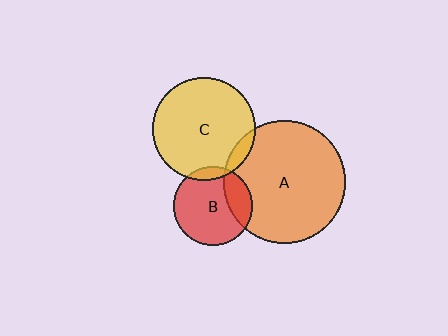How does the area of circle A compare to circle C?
Approximately 1.4 times.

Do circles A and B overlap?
Yes.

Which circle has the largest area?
Circle A (orange).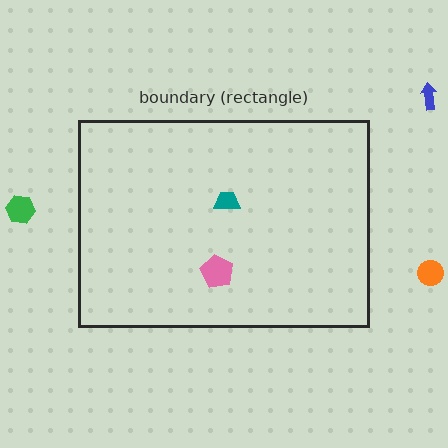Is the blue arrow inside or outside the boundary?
Outside.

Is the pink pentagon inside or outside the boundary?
Inside.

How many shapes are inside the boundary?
2 inside, 3 outside.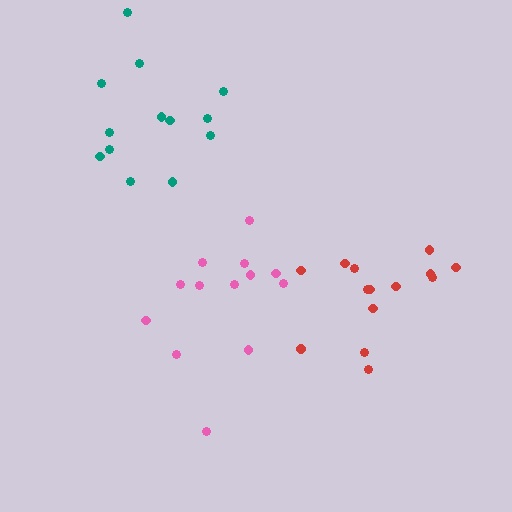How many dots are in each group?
Group 1: 13 dots, Group 2: 14 dots, Group 3: 13 dots (40 total).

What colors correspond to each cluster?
The clusters are colored: pink, red, teal.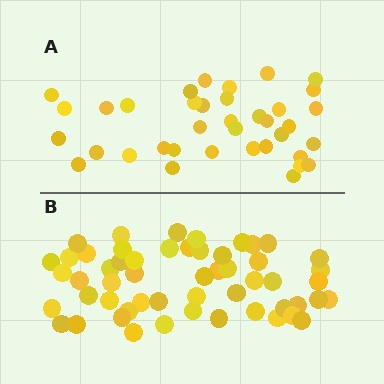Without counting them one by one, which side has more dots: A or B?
Region B (the bottom region) has more dots.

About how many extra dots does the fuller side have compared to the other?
Region B has approximately 15 more dots than region A.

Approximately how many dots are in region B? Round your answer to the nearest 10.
About 50 dots. (The exact count is 54, which rounds to 50.)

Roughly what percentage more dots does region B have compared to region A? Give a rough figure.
About 45% more.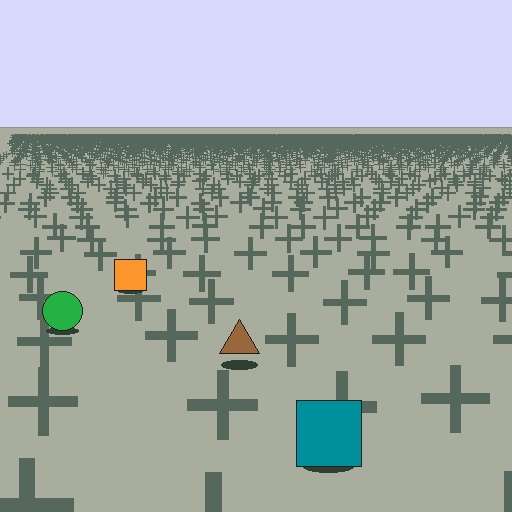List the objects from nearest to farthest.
From nearest to farthest: the teal square, the brown triangle, the green circle, the orange square.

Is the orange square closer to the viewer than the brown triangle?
No. The brown triangle is closer — you can tell from the texture gradient: the ground texture is coarser near it.